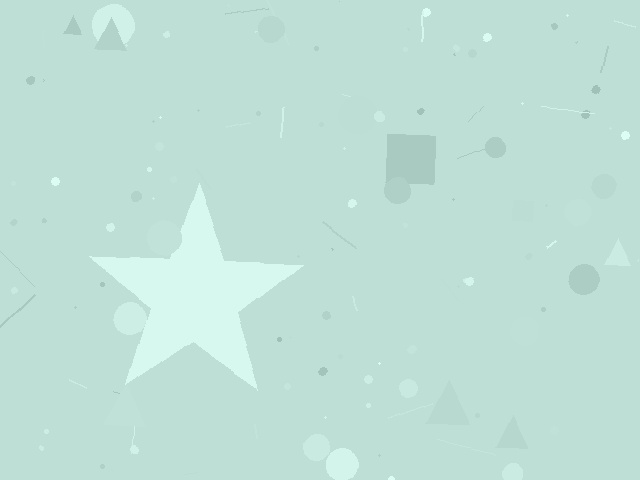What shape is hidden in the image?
A star is hidden in the image.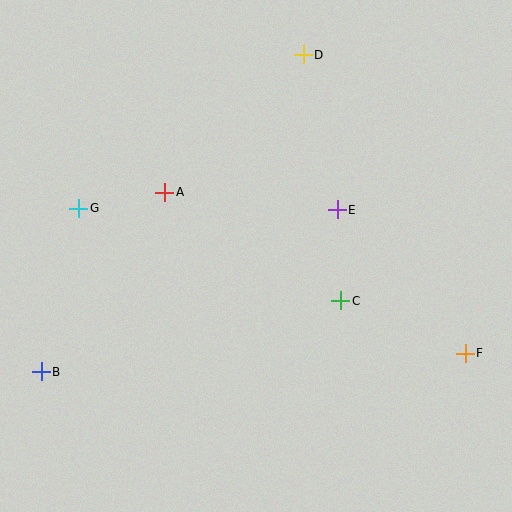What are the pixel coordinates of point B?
Point B is at (41, 372).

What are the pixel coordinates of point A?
Point A is at (165, 192).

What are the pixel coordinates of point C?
Point C is at (341, 301).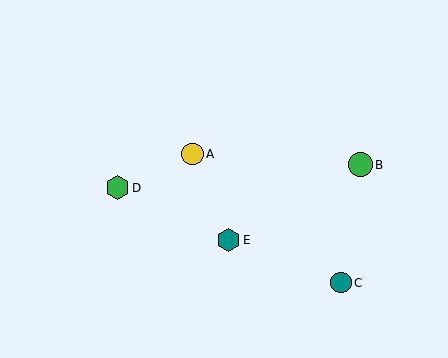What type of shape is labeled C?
Shape C is a teal circle.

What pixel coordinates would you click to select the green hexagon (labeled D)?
Click at (117, 188) to select the green hexagon D.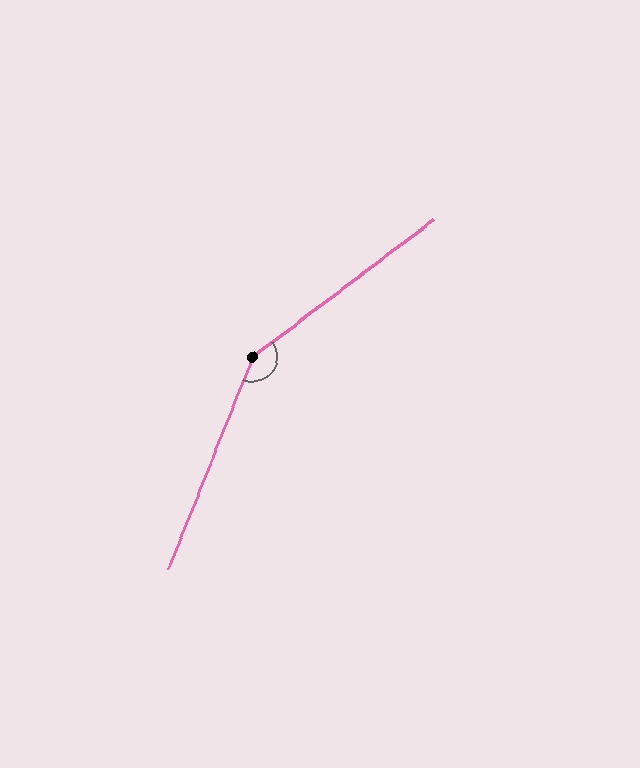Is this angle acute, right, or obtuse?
It is obtuse.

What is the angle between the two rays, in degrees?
Approximately 149 degrees.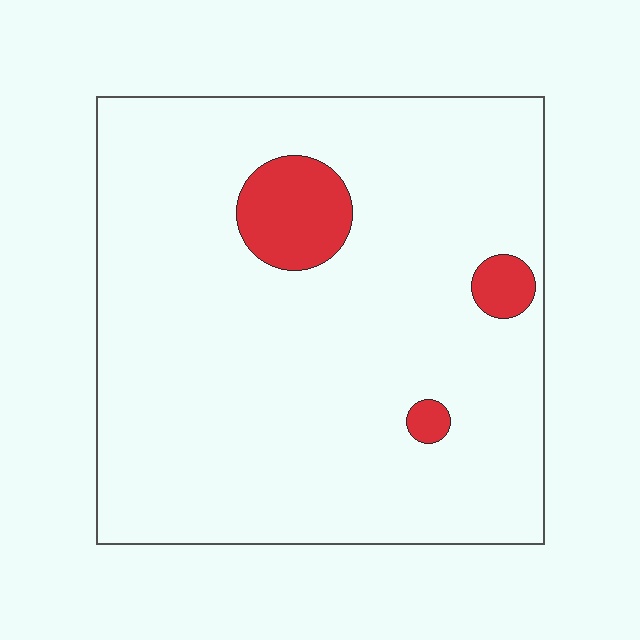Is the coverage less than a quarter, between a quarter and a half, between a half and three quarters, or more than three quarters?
Less than a quarter.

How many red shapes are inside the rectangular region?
3.